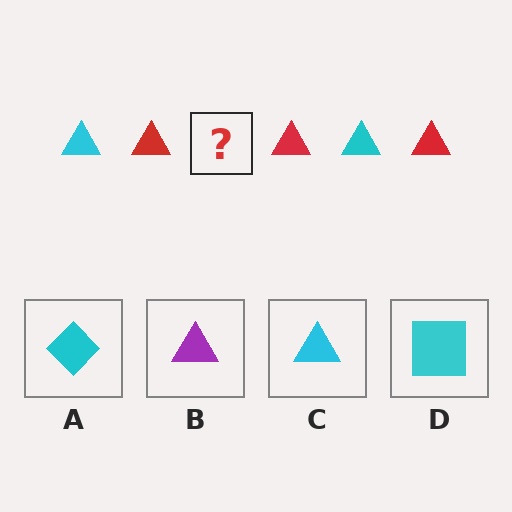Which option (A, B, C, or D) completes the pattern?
C.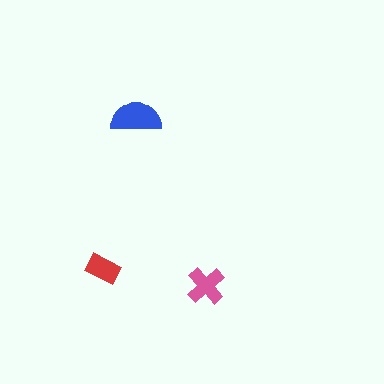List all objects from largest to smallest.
The blue semicircle, the pink cross, the red rectangle.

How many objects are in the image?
There are 3 objects in the image.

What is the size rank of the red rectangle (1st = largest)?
3rd.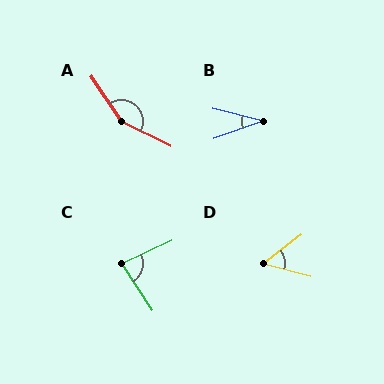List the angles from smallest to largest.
B (33°), D (52°), C (81°), A (149°).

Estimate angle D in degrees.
Approximately 52 degrees.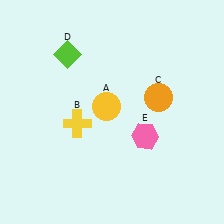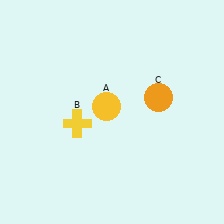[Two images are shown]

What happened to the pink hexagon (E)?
The pink hexagon (E) was removed in Image 2. It was in the bottom-right area of Image 1.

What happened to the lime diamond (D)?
The lime diamond (D) was removed in Image 2. It was in the top-left area of Image 1.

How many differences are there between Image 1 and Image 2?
There are 2 differences between the two images.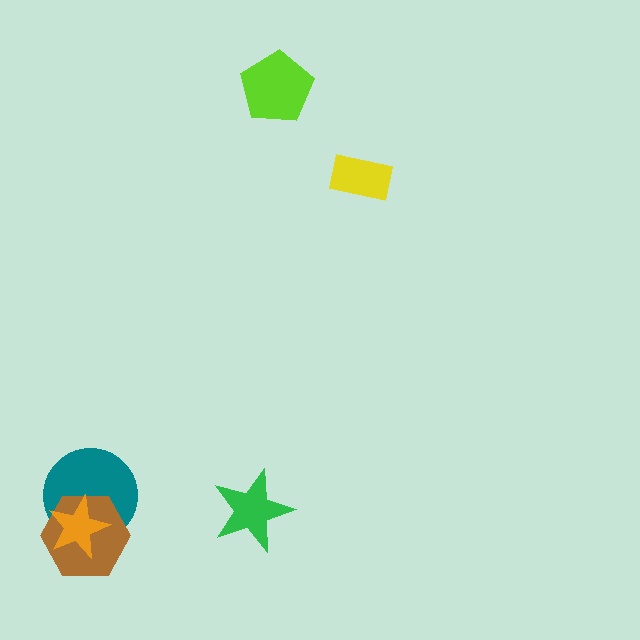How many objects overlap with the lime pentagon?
0 objects overlap with the lime pentagon.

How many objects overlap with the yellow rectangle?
0 objects overlap with the yellow rectangle.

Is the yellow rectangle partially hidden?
No, no other shape covers it.